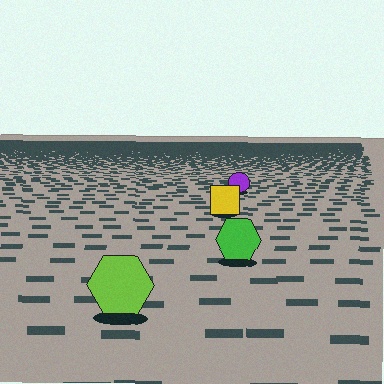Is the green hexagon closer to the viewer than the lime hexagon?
No. The lime hexagon is closer — you can tell from the texture gradient: the ground texture is coarser near it.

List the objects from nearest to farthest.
From nearest to farthest: the lime hexagon, the green hexagon, the yellow square, the purple circle.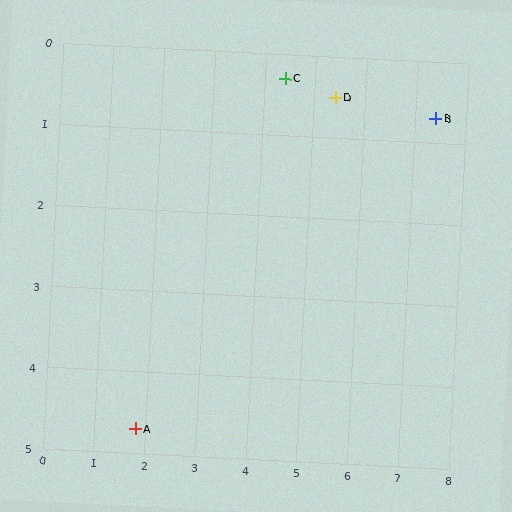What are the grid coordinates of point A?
Point A is at approximately (1.8, 4.7).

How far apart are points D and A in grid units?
Points D and A are about 5.5 grid units apart.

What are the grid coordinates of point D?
Point D is at approximately (5.4, 0.5).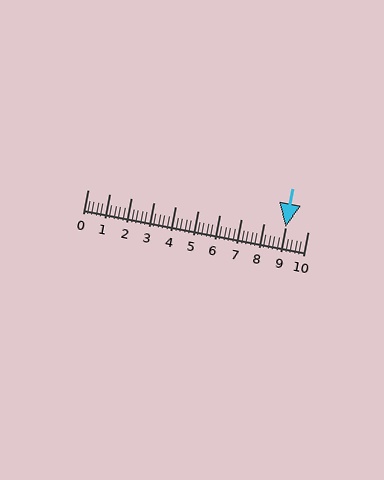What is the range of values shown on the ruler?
The ruler shows values from 0 to 10.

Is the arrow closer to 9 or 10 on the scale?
The arrow is closer to 9.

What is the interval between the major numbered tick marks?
The major tick marks are spaced 1 units apart.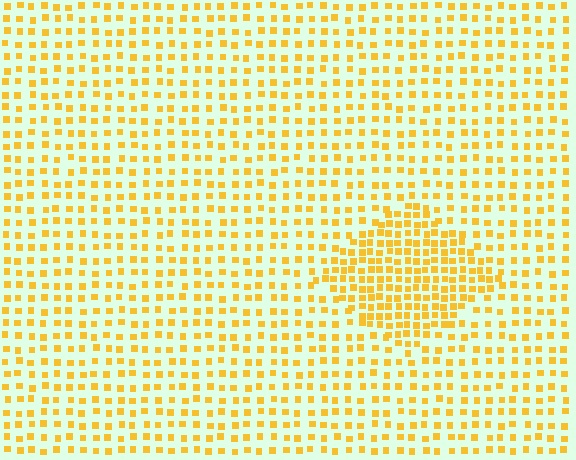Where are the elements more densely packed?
The elements are more densely packed inside the diamond boundary.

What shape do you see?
I see a diamond.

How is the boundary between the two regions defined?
The boundary is defined by a change in element density (approximately 1.9x ratio). All elements are the same color, size, and shape.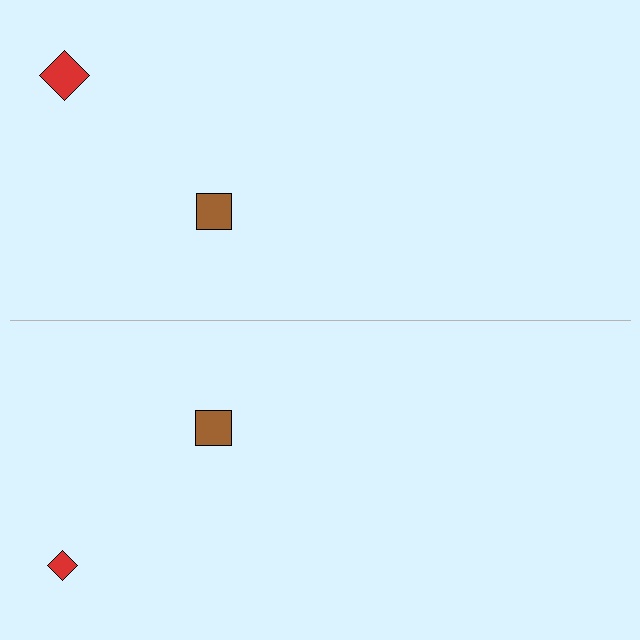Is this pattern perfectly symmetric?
No, the pattern is not perfectly symmetric. The red diamond on the bottom side has a different size than its mirror counterpart.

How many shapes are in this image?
There are 4 shapes in this image.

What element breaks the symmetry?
The red diamond on the bottom side has a different size than its mirror counterpart.